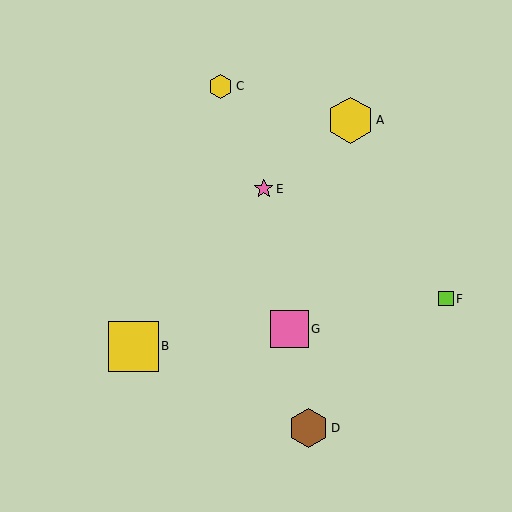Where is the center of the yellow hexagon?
The center of the yellow hexagon is at (220, 86).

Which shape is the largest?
The yellow square (labeled B) is the largest.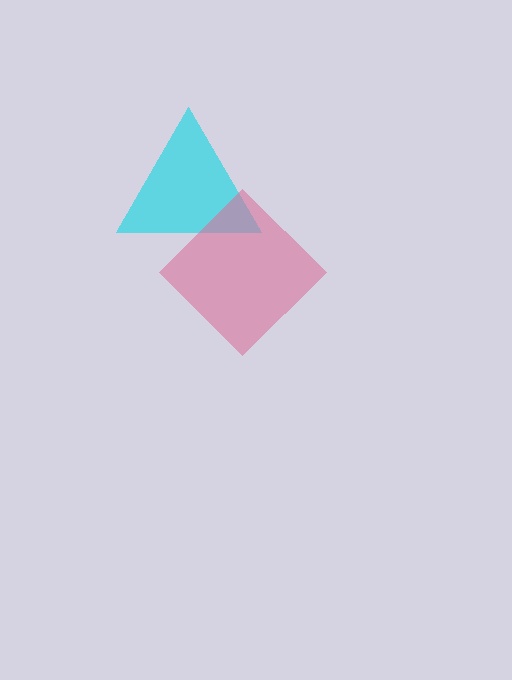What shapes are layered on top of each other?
The layered shapes are: a cyan triangle, a pink diamond.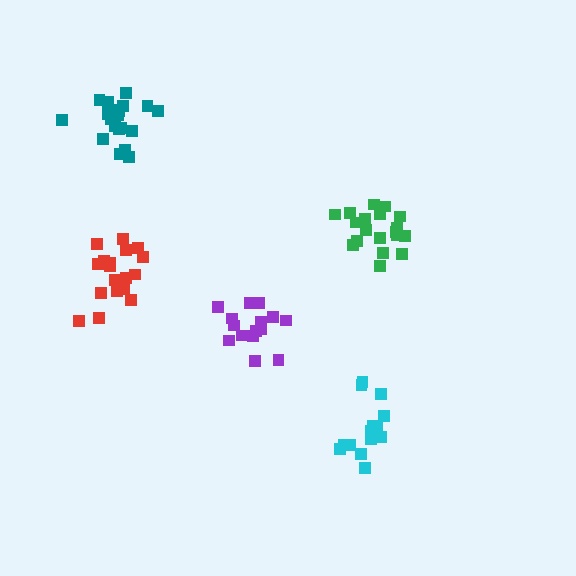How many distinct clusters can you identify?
There are 5 distinct clusters.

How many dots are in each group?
Group 1: 15 dots, Group 2: 15 dots, Group 3: 19 dots, Group 4: 20 dots, Group 5: 18 dots (87 total).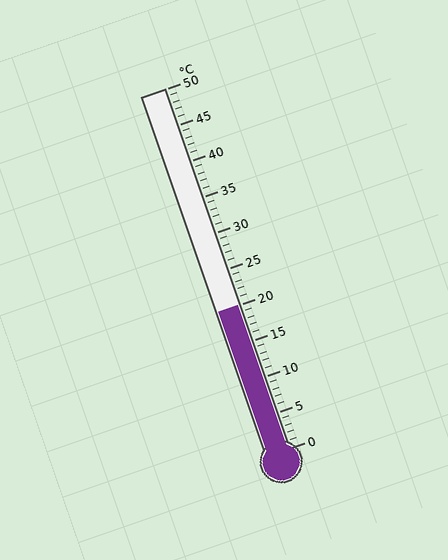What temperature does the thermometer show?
The thermometer shows approximately 20°C.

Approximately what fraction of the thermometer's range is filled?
The thermometer is filled to approximately 40% of its range.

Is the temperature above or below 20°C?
The temperature is at 20°C.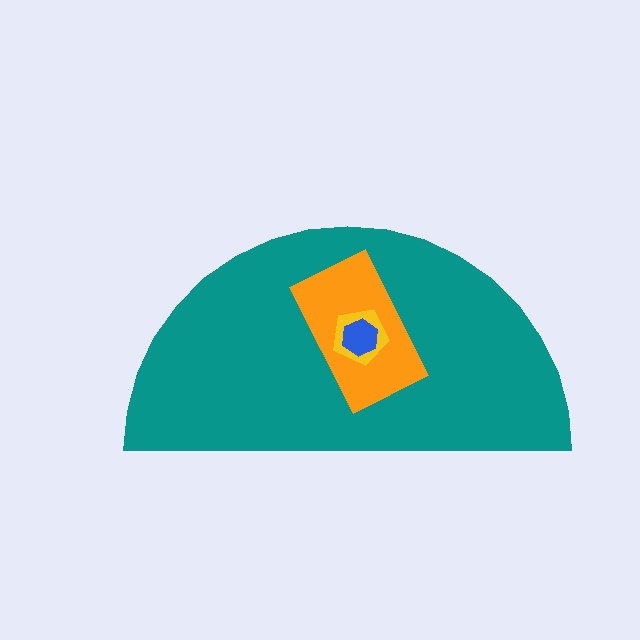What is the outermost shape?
The teal semicircle.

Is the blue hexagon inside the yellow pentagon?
Yes.